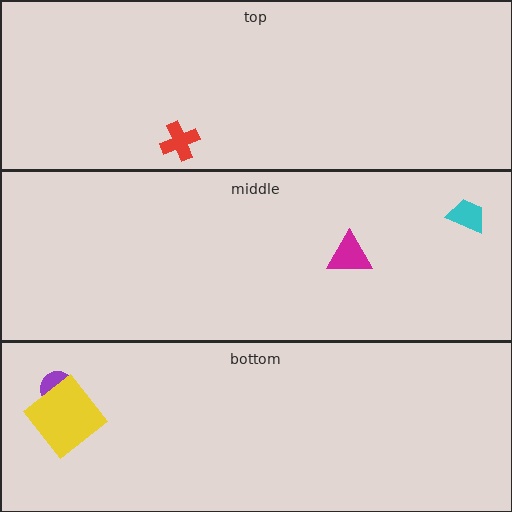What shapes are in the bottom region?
The purple circle, the yellow diamond.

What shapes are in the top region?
The red cross.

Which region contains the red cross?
The top region.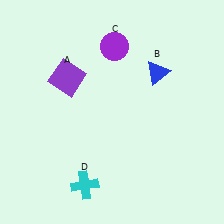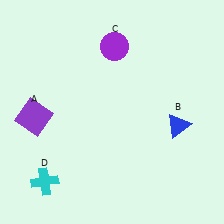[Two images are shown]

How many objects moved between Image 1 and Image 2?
3 objects moved between the two images.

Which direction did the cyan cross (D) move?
The cyan cross (D) moved left.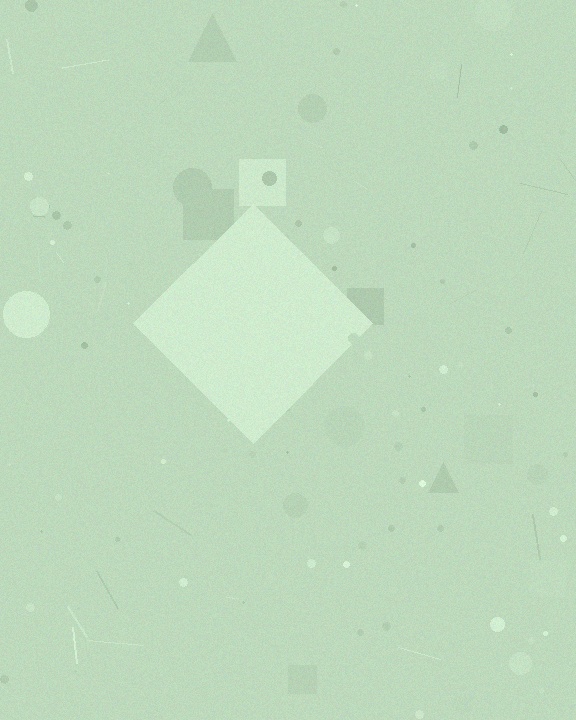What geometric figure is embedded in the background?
A diamond is embedded in the background.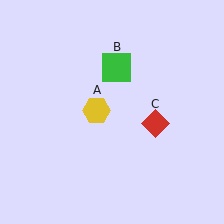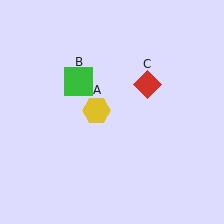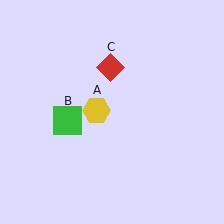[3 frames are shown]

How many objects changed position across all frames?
2 objects changed position: green square (object B), red diamond (object C).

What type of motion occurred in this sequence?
The green square (object B), red diamond (object C) rotated counterclockwise around the center of the scene.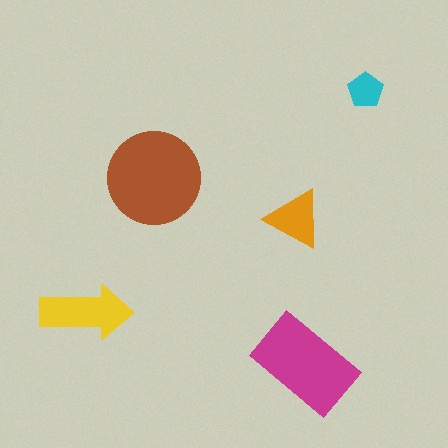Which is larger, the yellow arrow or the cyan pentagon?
The yellow arrow.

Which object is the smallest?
The cyan pentagon.